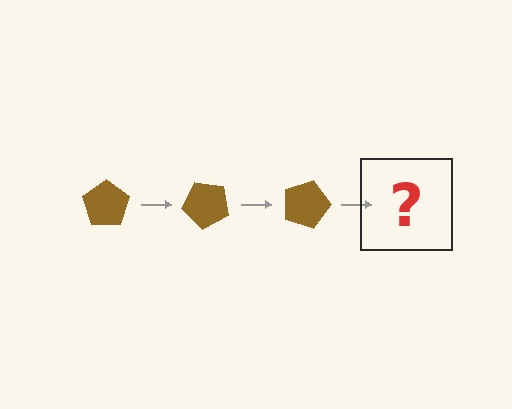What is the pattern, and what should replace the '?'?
The pattern is that the pentagon rotates 45 degrees each step. The '?' should be a brown pentagon rotated 135 degrees.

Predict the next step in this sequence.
The next step is a brown pentagon rotated 135 degrees.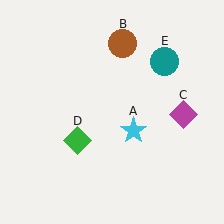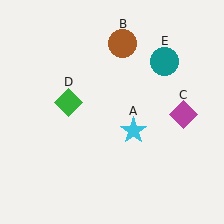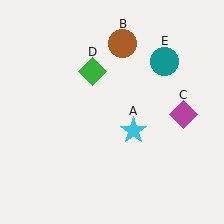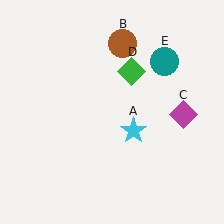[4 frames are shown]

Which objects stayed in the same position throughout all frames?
Cyan star (object A) and brown circle (object B) and magenta diamond (object C) and teal circle (object E) remained stationary.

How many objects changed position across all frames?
1 object changed position: green diamond (object D).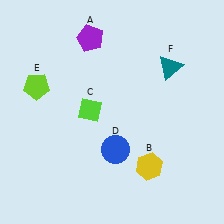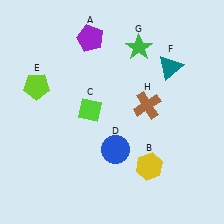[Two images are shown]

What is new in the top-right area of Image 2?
A brown cross (H) was added in the top-right area of Image 2.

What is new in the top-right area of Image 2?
A green star (G) was added in the top-right area of Image 2.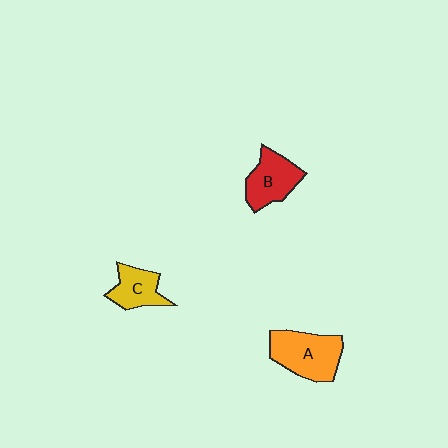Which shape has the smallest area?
Shape C (yellow).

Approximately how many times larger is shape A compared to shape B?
Approximately 1.3 times.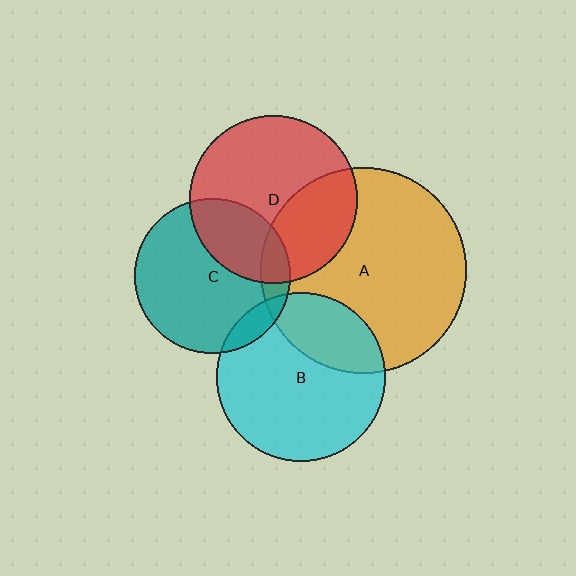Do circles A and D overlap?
Yes.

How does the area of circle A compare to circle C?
Approximately 1.8 times.